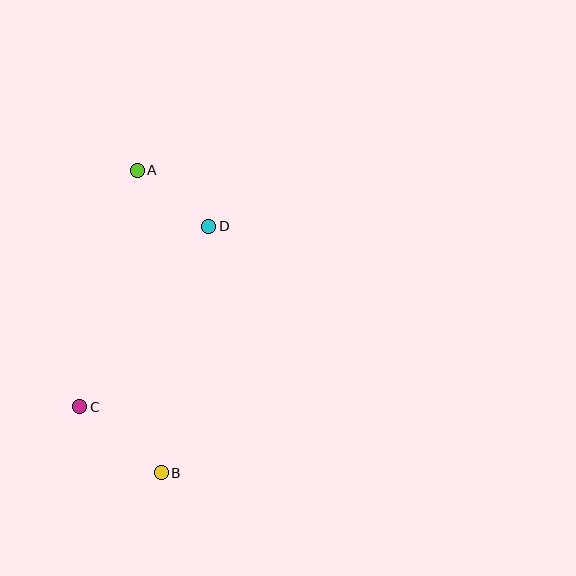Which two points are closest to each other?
Points A and D are closest to each other.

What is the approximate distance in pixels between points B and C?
The distance between B and C is approximately 105 pixels.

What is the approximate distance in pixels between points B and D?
The distance between B and D is approximately 251 pixels.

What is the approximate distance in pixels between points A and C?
The distance between A and C is approximately 244 pixels.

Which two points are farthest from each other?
Points A and B are farthest from each other.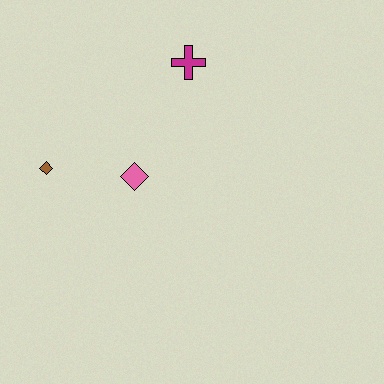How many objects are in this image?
There are 3 objects.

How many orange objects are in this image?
There are no orange objects.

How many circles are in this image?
There are no circles.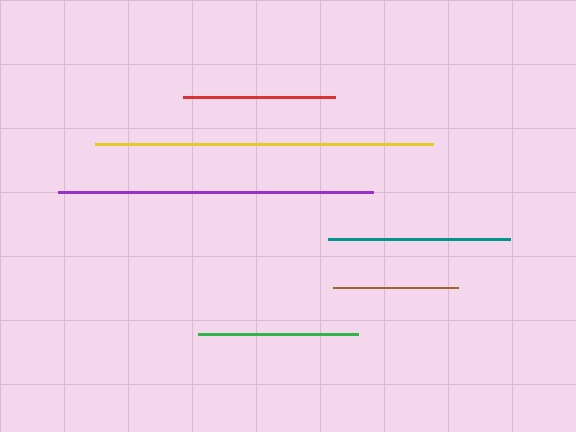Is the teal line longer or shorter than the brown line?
The teal line is longer than the brown line.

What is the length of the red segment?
The red segment is approximately 152 pixels long.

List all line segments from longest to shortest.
From longest to shortest: yellow, purple, teal, green, red, brown.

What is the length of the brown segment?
The brown segment is approximately 125 pixels long.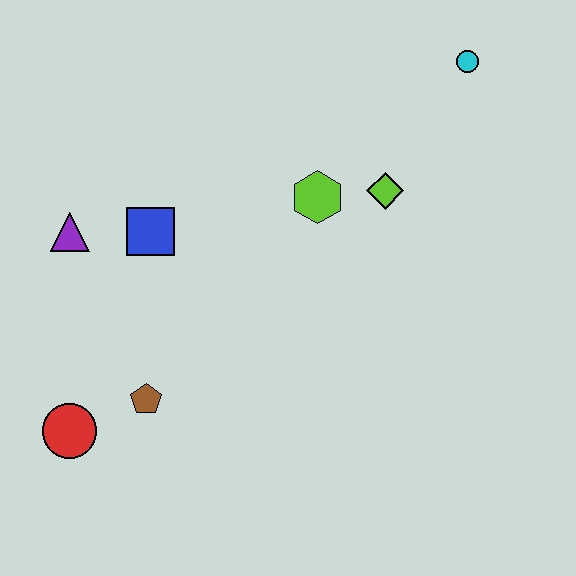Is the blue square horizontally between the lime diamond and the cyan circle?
No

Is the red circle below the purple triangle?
Yes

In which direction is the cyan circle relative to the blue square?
The cyan circle is to the right of the blue square.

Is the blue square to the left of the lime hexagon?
Yes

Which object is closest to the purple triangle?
The blue square is closest to the purple triangle.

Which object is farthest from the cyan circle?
The red circle is farthest from the cyan circle.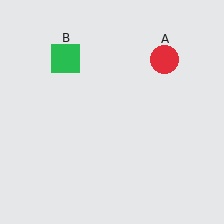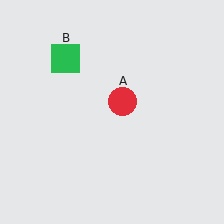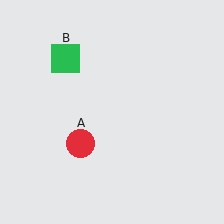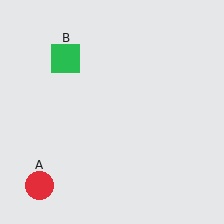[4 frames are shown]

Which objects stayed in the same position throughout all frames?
Green square (object B) remained stationary.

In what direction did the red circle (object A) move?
The red circle (object A) moved down and to the left.